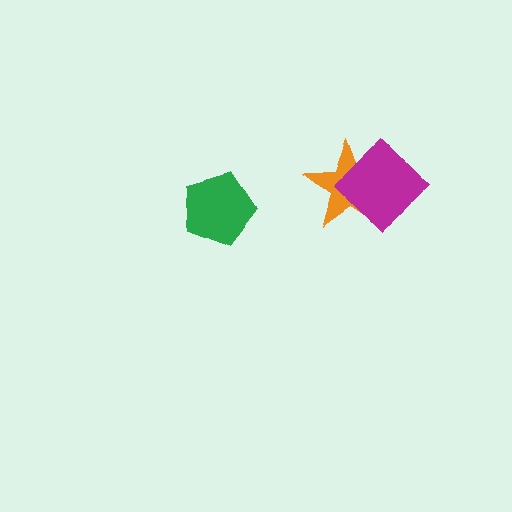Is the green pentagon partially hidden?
No, no other shape covers it.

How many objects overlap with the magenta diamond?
1 object overlaps with the magenta diamond.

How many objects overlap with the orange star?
1 object overlaps with the orange star.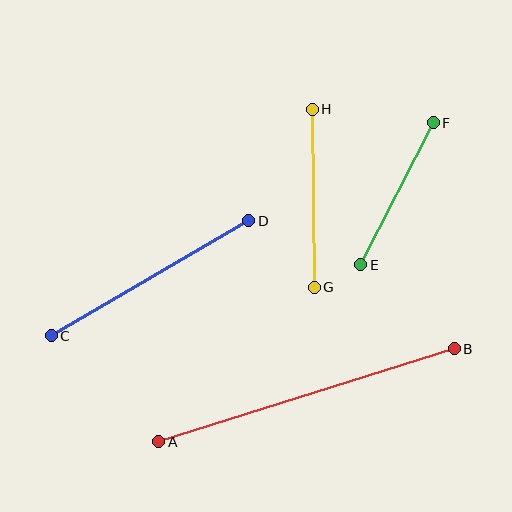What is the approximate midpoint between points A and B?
The midpoint is at approximately (307, 395) pixels.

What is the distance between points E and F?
The distance is approximately 160 pixels.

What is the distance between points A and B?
The distance is approximately 310 pixels.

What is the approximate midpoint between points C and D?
The midpoint is at approximately (150, 278) pixels.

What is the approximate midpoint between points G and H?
The midpoint is at approximately (313, 198) pixels.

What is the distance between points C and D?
The distance is approximately 229 pixels.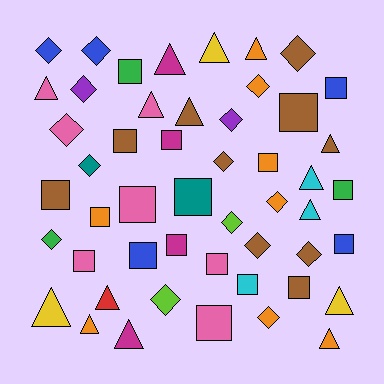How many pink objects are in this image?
There are 7 pink objects.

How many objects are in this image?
There are 50 objects.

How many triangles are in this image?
There are 15 triangles.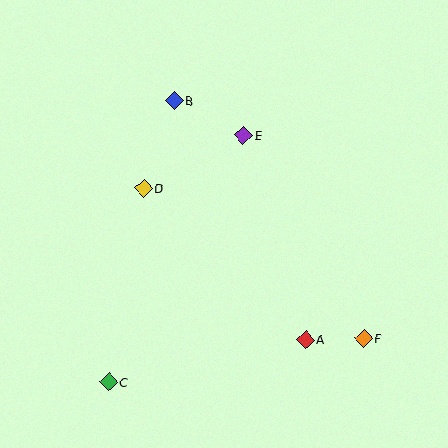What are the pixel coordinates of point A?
Point A is at (306, 340).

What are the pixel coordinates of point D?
Point D is at (144, 188).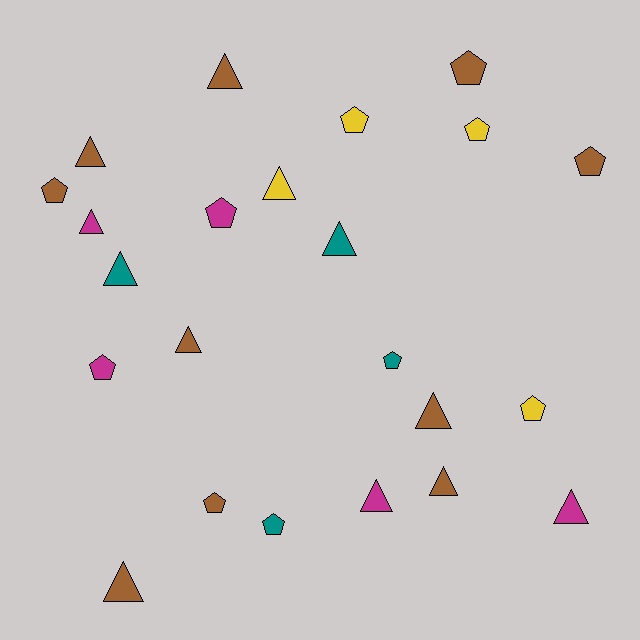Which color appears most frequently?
Brown, with 10 objects.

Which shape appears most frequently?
Triangle, with 12 objects.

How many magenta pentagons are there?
There are 2 magenta pentagons.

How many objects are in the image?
There are 23 objects.